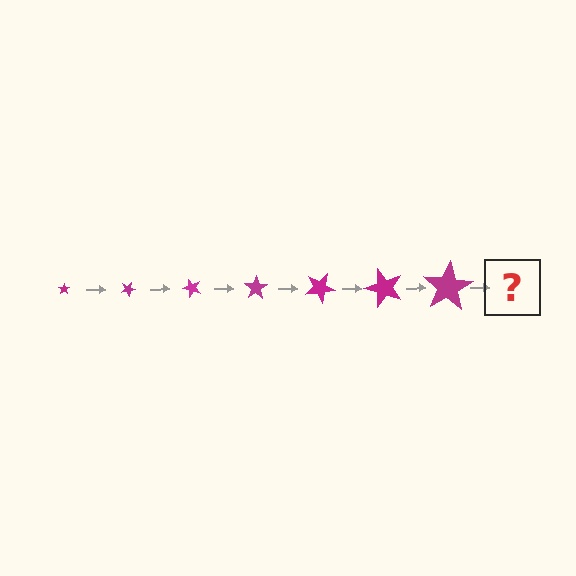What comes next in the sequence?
The next element should be a star, larger than the previous one and rotated 175 degrees from the start.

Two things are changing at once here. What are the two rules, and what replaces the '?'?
The two rules are that the star grows larger each step and it rotates 25 degrees each step. The '?' should be a star, larger than the previous one and rotated 175 degrees from the start.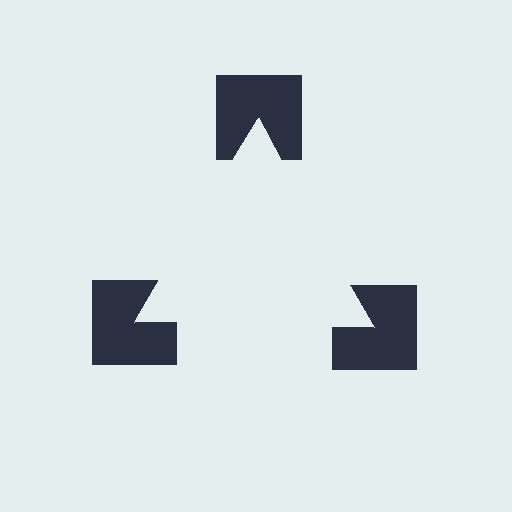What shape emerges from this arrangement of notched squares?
An illusory triangle — its edges are inferred from the aligned wedge cuts in the notched squares, not physically drawn.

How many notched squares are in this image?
There are 3 — one at each vertex of the illusory triangle.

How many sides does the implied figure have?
3 sides.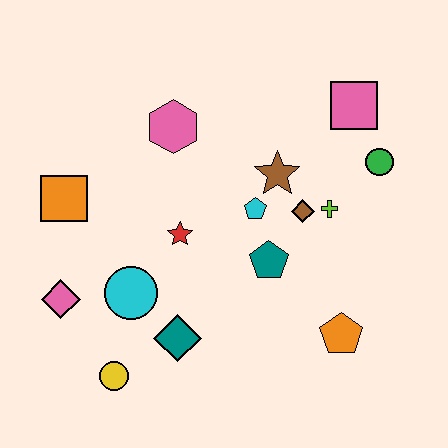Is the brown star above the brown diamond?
Yes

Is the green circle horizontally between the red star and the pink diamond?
No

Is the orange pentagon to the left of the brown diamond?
No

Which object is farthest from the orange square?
The green circle is farthest from the orange square.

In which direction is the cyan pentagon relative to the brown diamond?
The cyan pentagon is to the left of the brown diamond.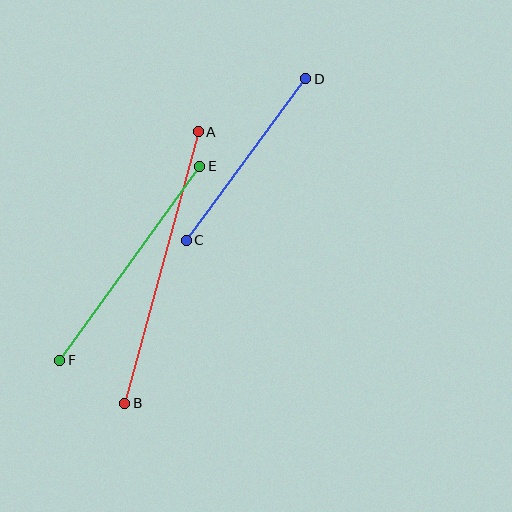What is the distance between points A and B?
The distance is approximately 281 pixels.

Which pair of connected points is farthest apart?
Points A and B are farthest apart.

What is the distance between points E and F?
The distance is approximately 240 pixels.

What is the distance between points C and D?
The distance is approximately 201 pixels.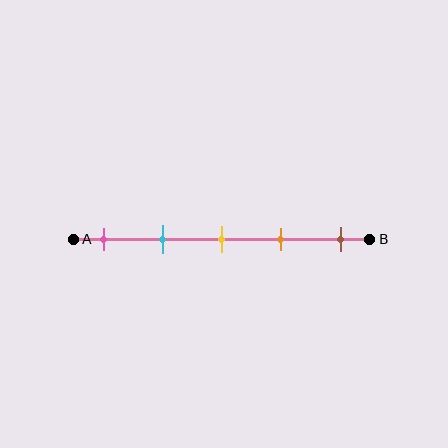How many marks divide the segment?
There are 5 marks dividing the segment.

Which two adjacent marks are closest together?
The yellow and orange marks are the closest adjacent pair.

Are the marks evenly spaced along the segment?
Yes, the marks are approximately evenly spaced.